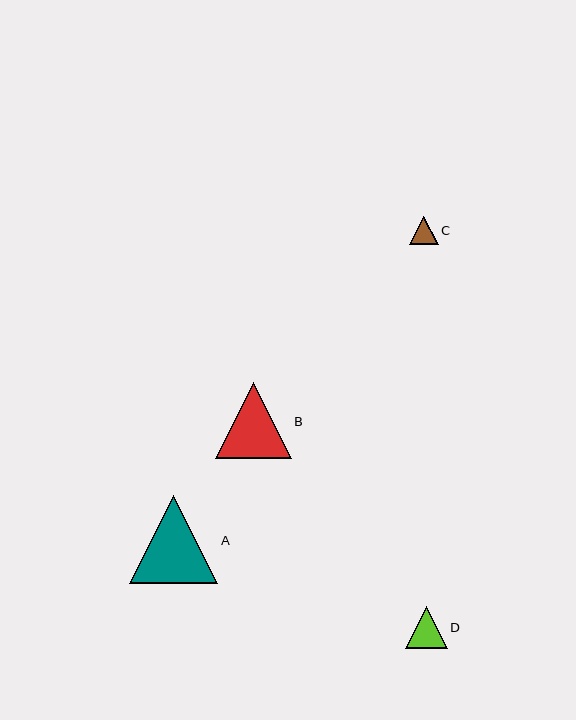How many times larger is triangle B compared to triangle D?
Triangle B is approximately 1.8 times the size of triangle D.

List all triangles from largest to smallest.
From largest to smallest: A, B, D, C.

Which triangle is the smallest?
Triangle C is the smallest with a size of approximately 29 pixels.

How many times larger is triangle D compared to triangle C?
Triangle D is approximately 1.5 times the size of triangle C.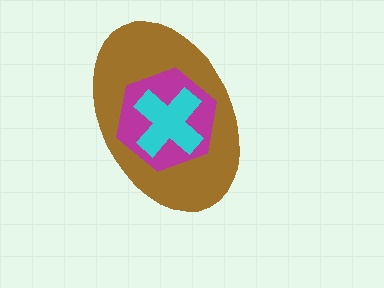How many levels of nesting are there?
3.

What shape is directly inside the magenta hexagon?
The cyan cross.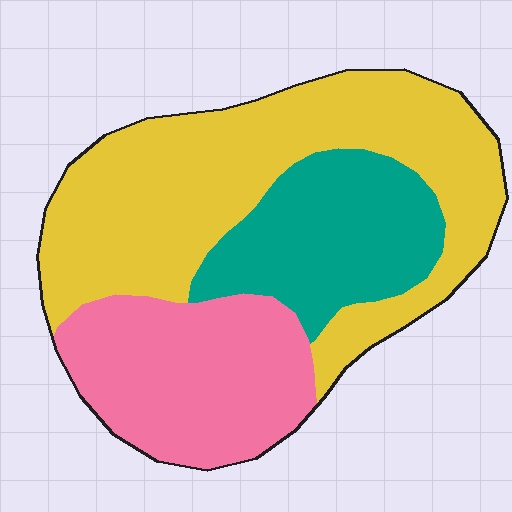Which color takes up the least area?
Teal, at roughly 25%.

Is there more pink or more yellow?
Yellow.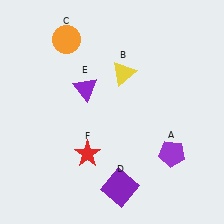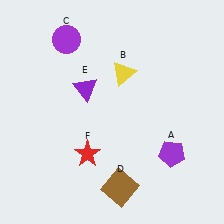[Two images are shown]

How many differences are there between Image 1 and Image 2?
There are 2 differences between the two images.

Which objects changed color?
C changed from orange to purple. D changed from purple to brown.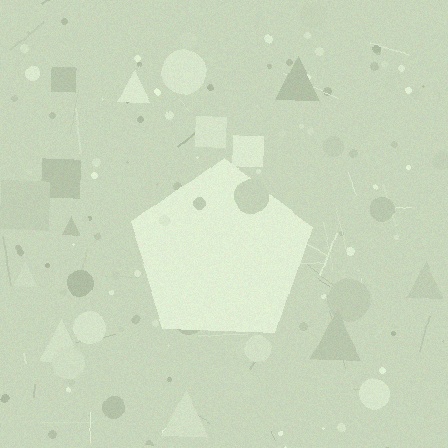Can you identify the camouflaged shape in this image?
The camouflaged shape is a pentagon.